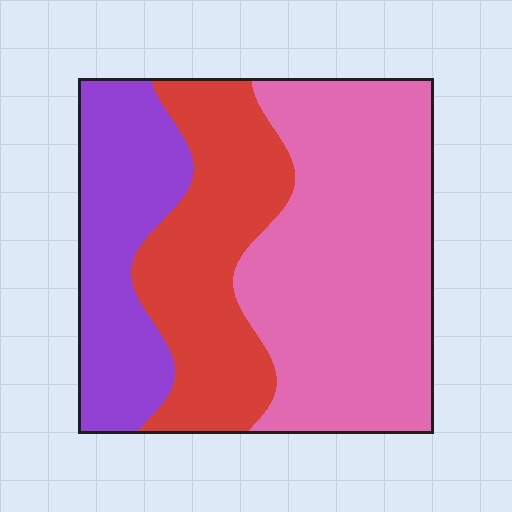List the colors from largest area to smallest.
From largest to smallest: pink, red, purple.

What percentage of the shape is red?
Red takes up about one quarter (1/4) of the shape.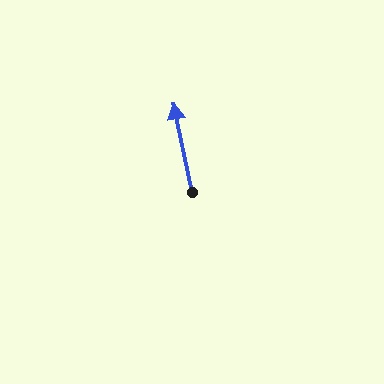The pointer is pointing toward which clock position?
Roughly 12 o'clock.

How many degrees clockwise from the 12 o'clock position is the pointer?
Approximately 348 degrees.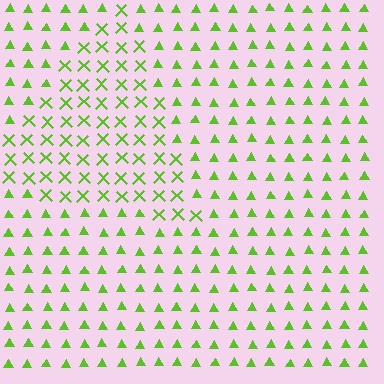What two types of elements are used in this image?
The image uses X marks inside the triangle region and triangles outside it.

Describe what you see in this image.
The image is filled with small lime elements arranged in a uniform grid. A triangle-shaped region contains X marks, while the surrounding area contains triangles. The boundary is defined purely by the change in element shape.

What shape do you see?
I see a triangle.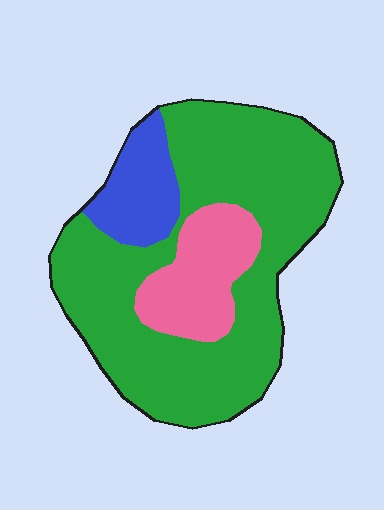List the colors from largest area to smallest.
From largest to smallest: green, pink, blue.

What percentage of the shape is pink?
Pink takes up less than a quarter of the shape.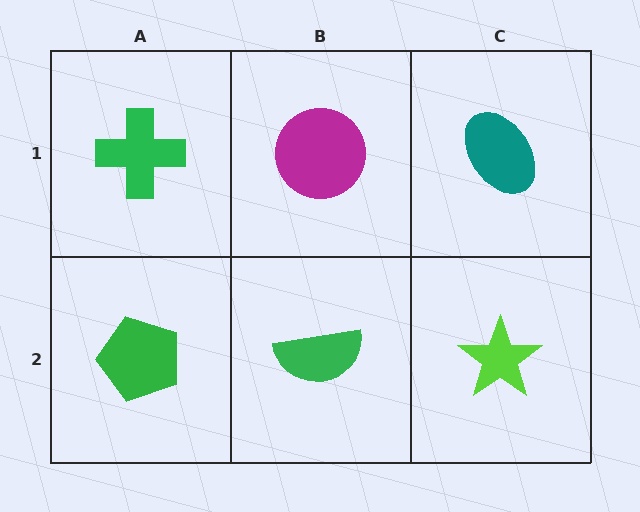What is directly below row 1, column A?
A green pentagon.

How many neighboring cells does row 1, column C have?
2.